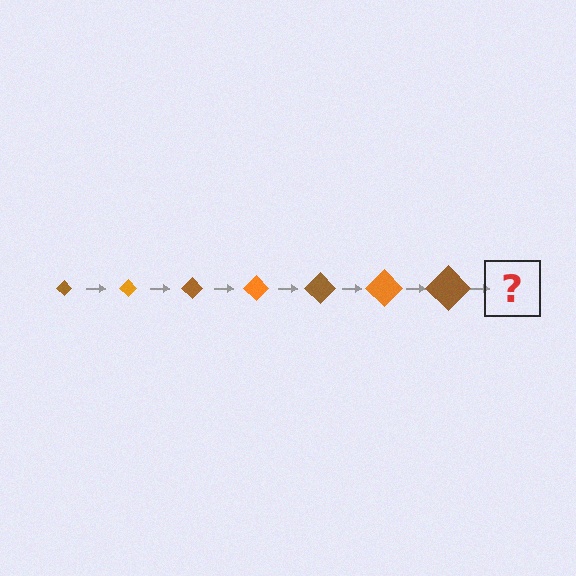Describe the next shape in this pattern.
It should be an orange diamond, larger than the previous one.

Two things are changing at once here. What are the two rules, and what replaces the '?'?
The two rules are that the diamond grows larger each step and the color cycles through brown and orange. The '?' should be an orange diamond, larger than the previous one.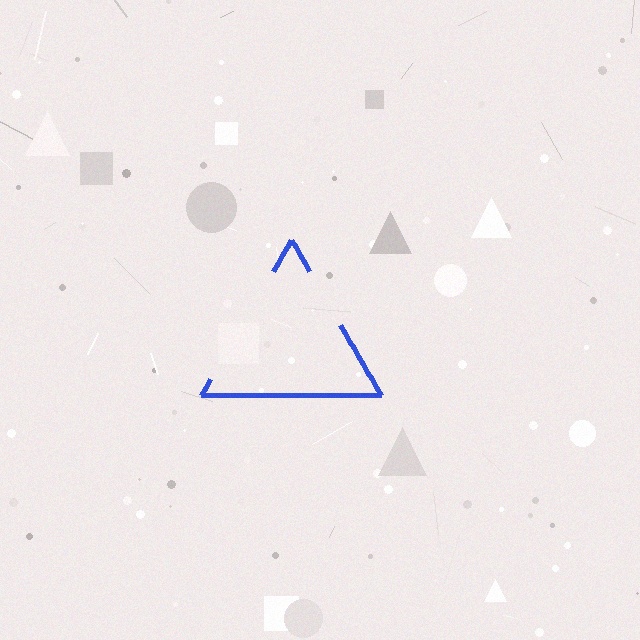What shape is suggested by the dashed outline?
The dashed outline suggests a triangle.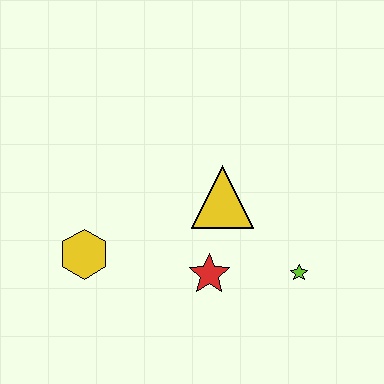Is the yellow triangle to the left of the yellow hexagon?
No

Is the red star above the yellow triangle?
No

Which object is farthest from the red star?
The yellow hexagon is farthest from the red star.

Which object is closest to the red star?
The yellow triangle is closest to the red star.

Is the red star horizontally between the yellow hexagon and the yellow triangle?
Yes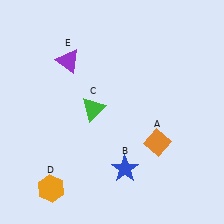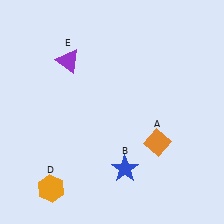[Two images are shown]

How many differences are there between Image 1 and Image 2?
There is 1 difference between the two images.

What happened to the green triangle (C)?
The green triangle (C) was removed in Image 2. It was in the top-left area of Image 1.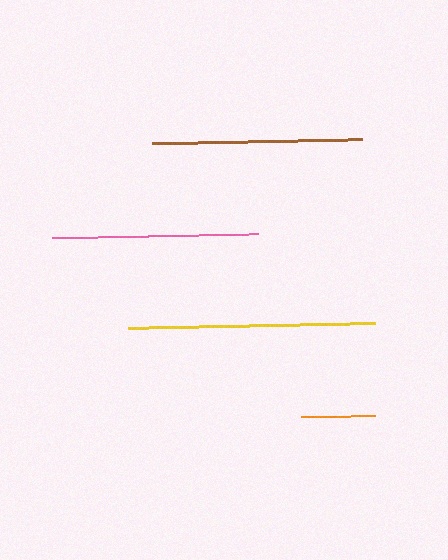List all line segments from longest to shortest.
From longest to shortest: yellow, brown, pink, orange.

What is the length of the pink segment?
The pink segment is approximately 206 pixels long.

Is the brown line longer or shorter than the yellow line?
The yellow line is longer than the brown line.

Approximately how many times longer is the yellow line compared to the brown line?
The yellow line is approximately 1.2 times the length of the brown line.